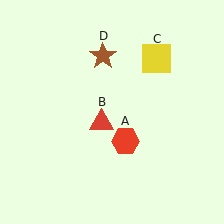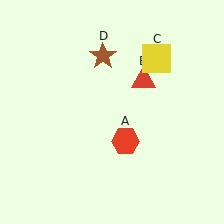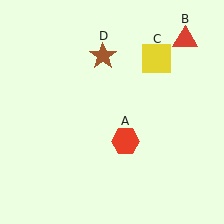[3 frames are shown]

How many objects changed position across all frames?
1 object changed position: red triangle (object B).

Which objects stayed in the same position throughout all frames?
Red hexagon (object A) and yellow square (object C) and brown star (object D) remained stationary.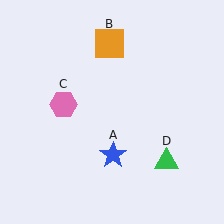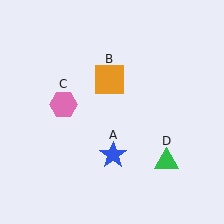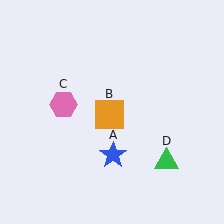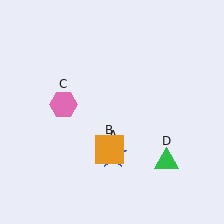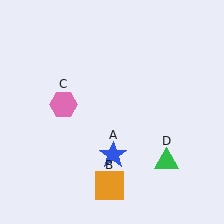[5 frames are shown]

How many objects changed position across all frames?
1 object changed position: orange square (object B).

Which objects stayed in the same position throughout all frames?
Blue star (object A) and pink hexagon (object C) and green triangle (object D) remained stationary.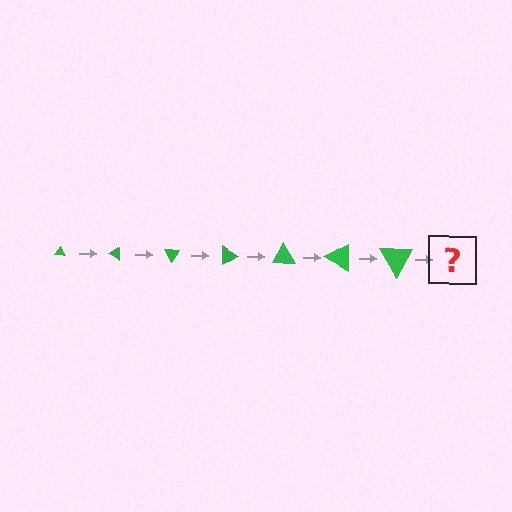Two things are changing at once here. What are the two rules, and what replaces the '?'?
The two rules are that the triangle grows larger each step and it rotates 30 degrees each step. The '?' should be a triangle, larger than the previous one and rotated 210 degrees from the start.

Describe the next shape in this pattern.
It should be a triangle, larger than the previous one and rotated 210 degrees from the start.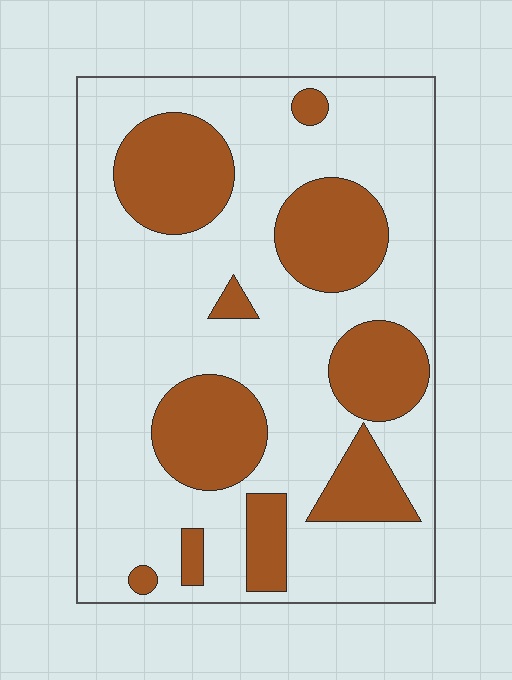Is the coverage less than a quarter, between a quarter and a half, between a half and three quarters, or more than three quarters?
Between a quarter and a half.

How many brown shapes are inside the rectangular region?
10.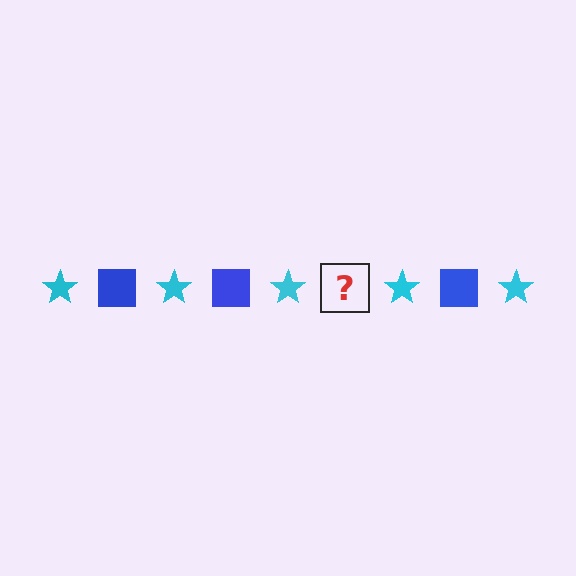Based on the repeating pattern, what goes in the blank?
The blank should be a blue square.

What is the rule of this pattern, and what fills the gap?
The rule is that the pattern alternates between cyan star and blue square. The gap should be filled with a blue square.